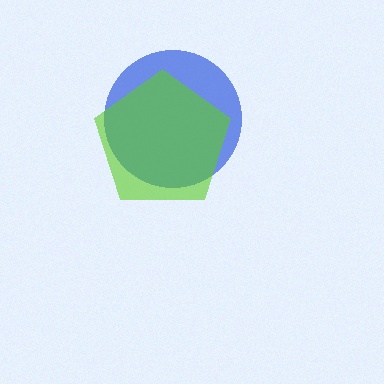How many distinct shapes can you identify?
There are 2 distinct shapes: a blue circle, a lime pentagon.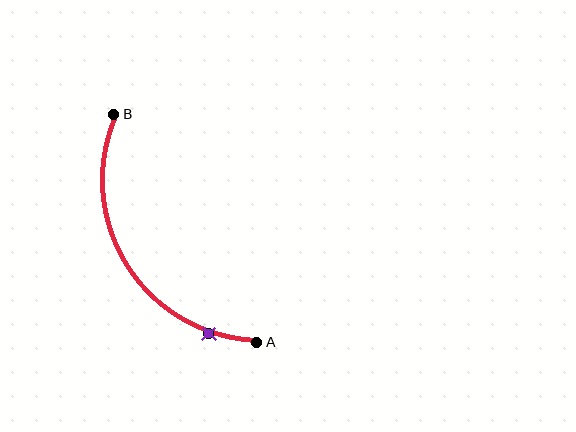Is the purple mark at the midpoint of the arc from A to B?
No. The purple mark lies on the arc but is closer to endpoint A. The arc midpoint would be at the point on the curve equidistant along the arc from both A and B.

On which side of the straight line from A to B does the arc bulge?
The arc bulges to the left of the straight line connecting A and B.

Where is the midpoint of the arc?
The arc midpoint is the point on the curve farthest from the straight line joining A and B. It sits to the left of that line.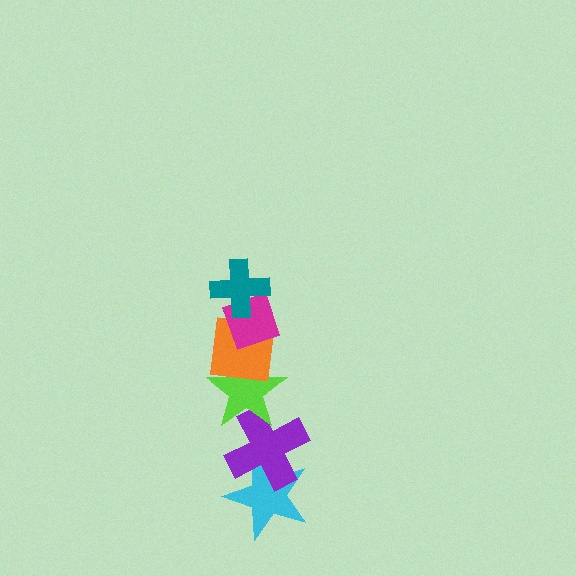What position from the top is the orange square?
The orange square is 3rd from the top.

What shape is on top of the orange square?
The magenta diamond is on top of the orange square.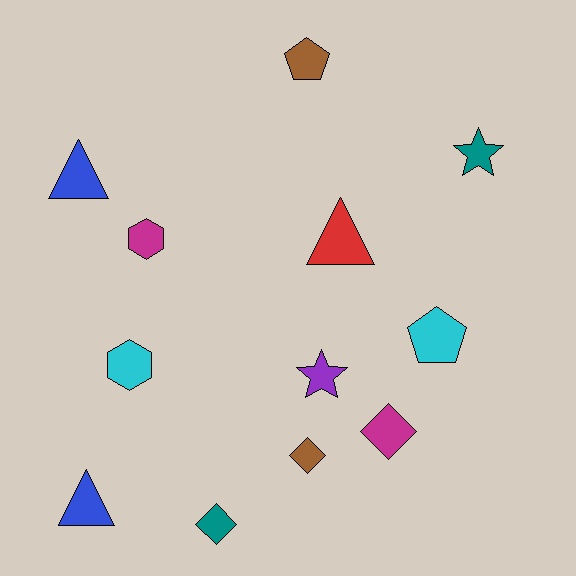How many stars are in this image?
There are 2 stars.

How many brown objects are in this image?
There are 2 brown objects.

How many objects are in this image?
There are 12 objects.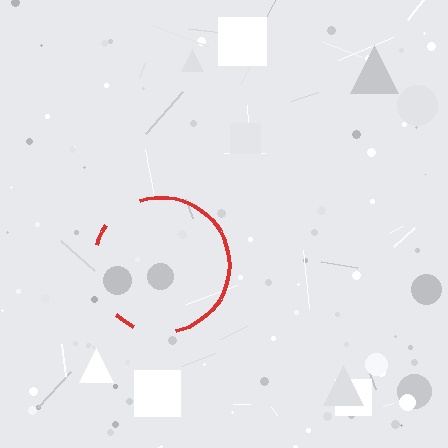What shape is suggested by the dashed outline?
The dashed outline suggests a circle.